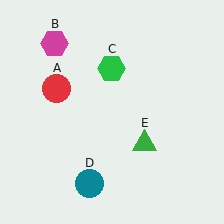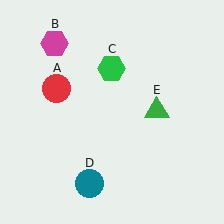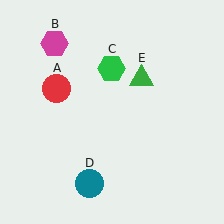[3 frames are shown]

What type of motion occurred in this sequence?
The green triangle (object E) rotated counterclockwise around the center of the scene.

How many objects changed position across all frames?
1 object changed position: green triangle (object E).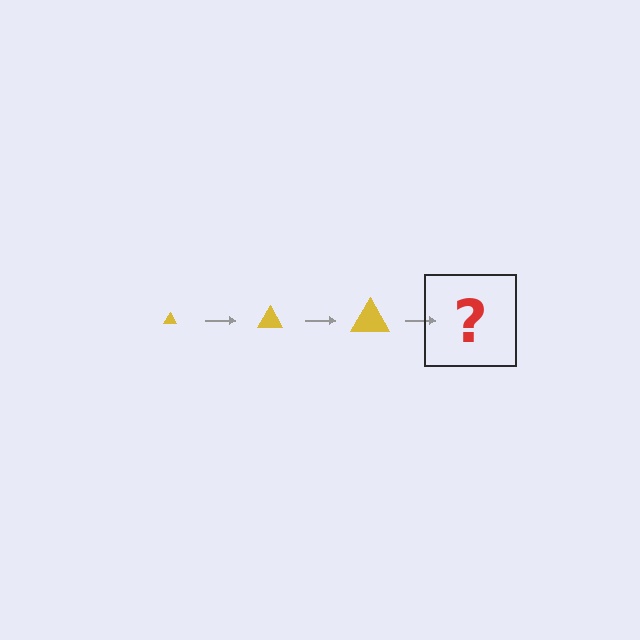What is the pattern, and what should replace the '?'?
The pattern is that the triangle gets progressively larger each step. The '?' should be a yellow triangle, larger than the previous one.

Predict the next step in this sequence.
The next step is a yellow triangle, larger than the previous one.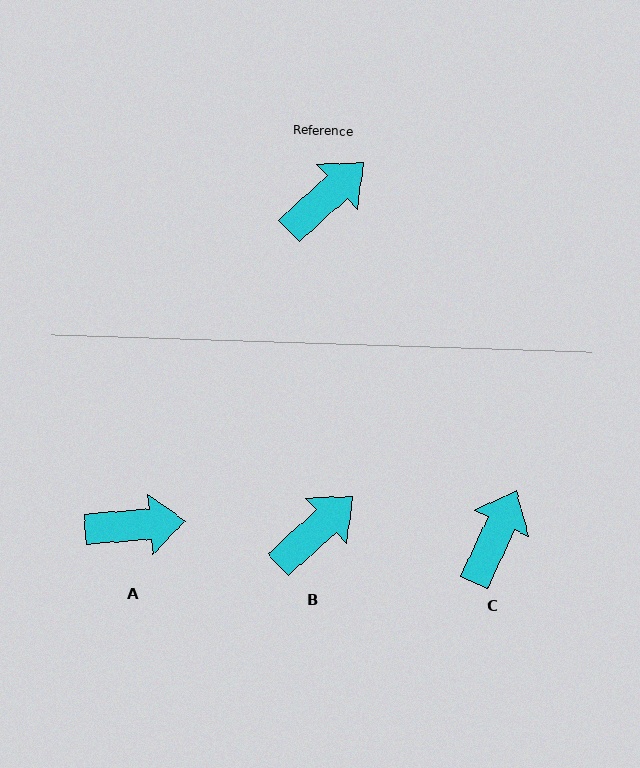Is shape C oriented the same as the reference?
No, it is off by about 22 degrees.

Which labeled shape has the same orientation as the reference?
B.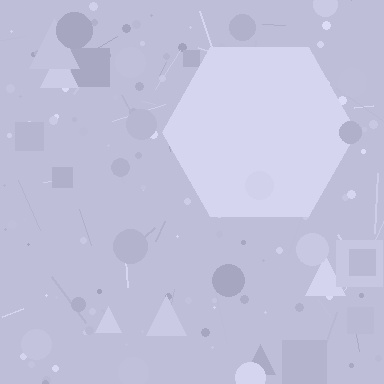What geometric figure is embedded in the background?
A hexagon is embedded in the background.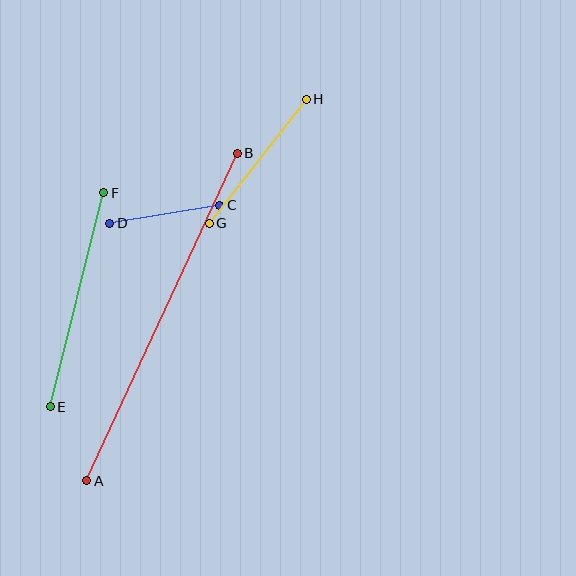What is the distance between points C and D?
The distance is approximately 111 pixels.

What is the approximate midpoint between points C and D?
The midpoint is at approximately (165, 214) pixels.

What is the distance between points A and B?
The distance is approximately 361 pixels.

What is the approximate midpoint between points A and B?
The midpoint is at approximately (162, 317) pixels.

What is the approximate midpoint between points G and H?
The midpoint is at approximately (258, 161) pixels.